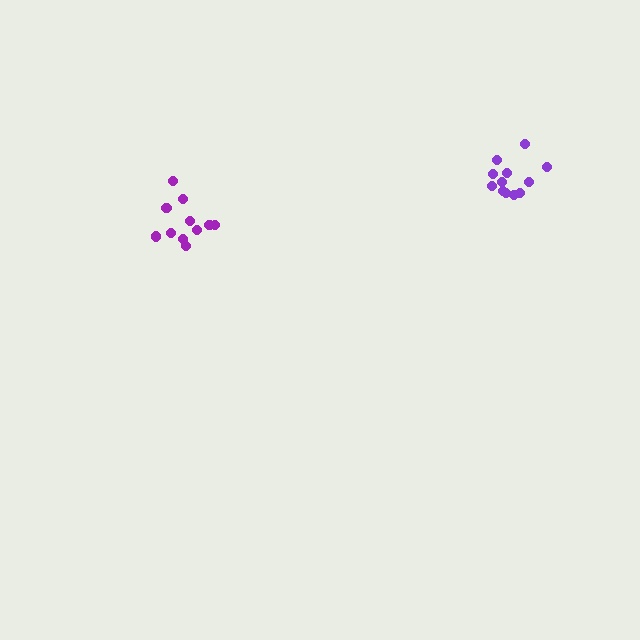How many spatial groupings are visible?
There are 2 spatial groupings.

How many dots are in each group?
Group 1: 12 dots, Group 2: 11 dots (23 total).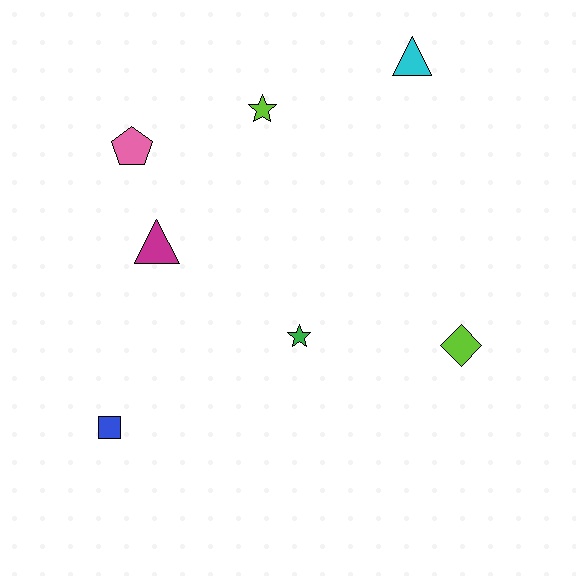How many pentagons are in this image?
There is 1 pentagon.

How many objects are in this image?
There are 7 objects.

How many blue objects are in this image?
There is 1 blue object.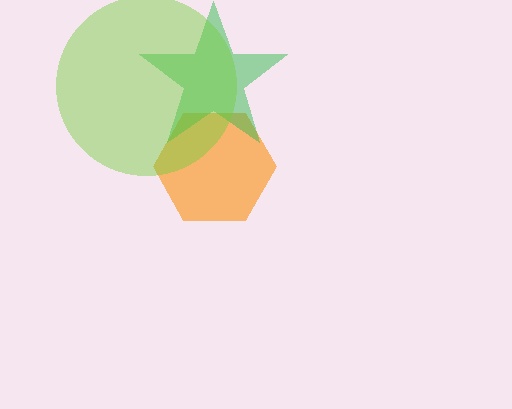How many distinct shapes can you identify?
There are 3 distinct shapes: an orange hexagon, a green star, a lime circle.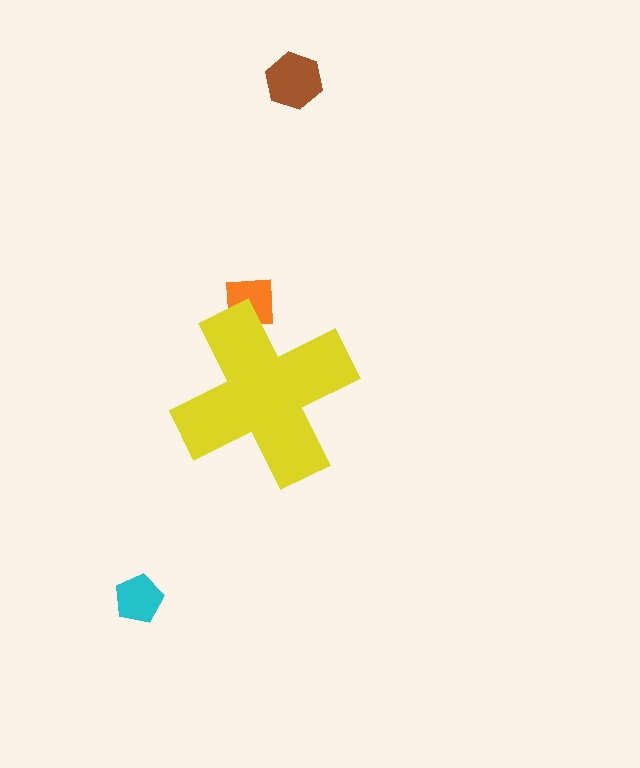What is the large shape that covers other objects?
A yellow cross.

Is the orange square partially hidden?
Yes, the orange square is partially hidden behind the yellow cross.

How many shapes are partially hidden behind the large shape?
1 shape is partially hidden.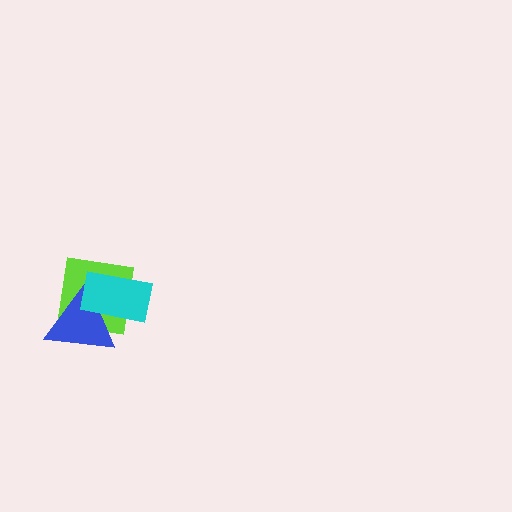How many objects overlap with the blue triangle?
2 objects overlap with the blue triangle.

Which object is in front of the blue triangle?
The cyan rectangle is in front of the blue triangle.